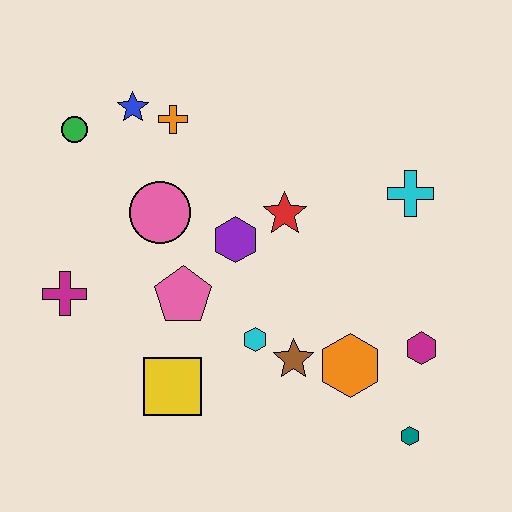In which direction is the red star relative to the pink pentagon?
The red star is to the right of the pink pentagon.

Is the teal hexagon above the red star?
No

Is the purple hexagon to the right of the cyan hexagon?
No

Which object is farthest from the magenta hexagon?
The green circle is farthest from the magenta hexagon.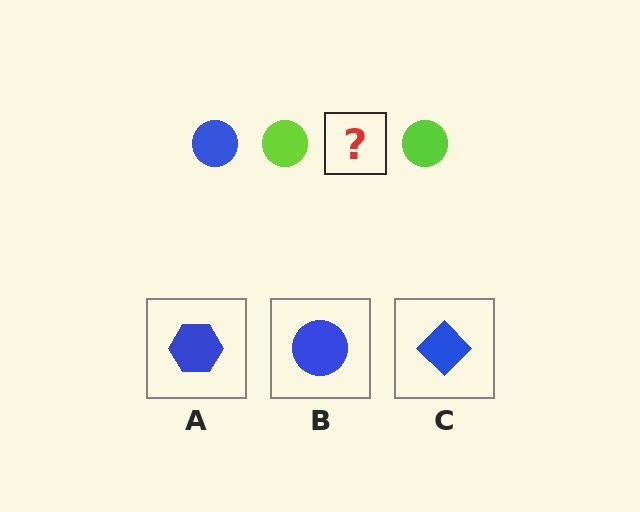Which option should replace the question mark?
Option B.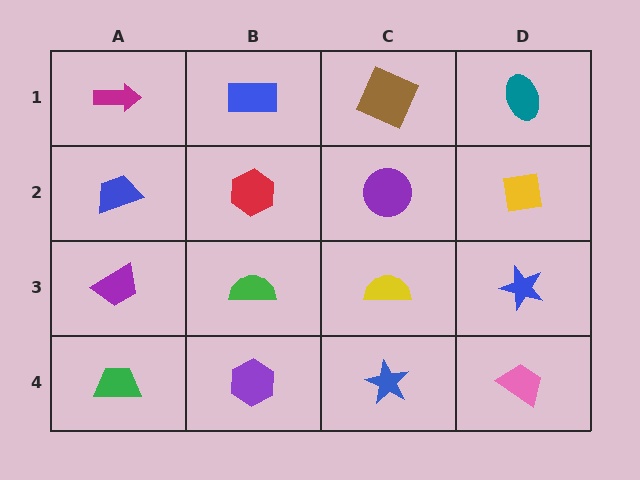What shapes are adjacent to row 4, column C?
A yellow semicircle (row 3, column C), a purple hexagon (row 4, column B), a pink trapezoid (row 4, column D).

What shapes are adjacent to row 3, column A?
A blue trapezoid (row 2, column A), a green trapezoid (row 4, column A), a green semicircle (row 3, column B).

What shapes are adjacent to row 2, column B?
A blue rectangle (row 1, column B), a green semicircle (row 3, column B), a blue trapezoid (row 2, column A), a purple circle (row 2, column C).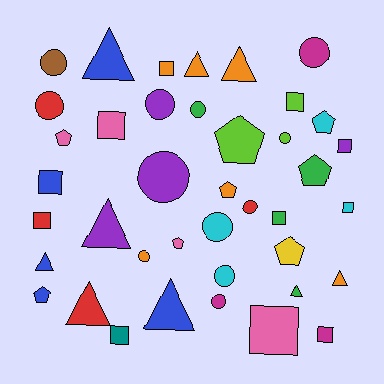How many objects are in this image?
There are 40 objects.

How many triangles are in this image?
There are 9 triangles.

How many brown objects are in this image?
There is 1 brown object.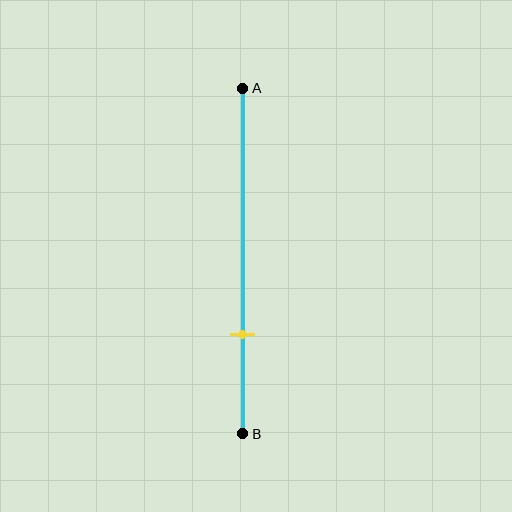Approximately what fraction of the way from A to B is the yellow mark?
The yellow mark is approximately 70% of the way from A to B.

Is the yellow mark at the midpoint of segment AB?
No, the mark is at about 70% from A, not at the 50% midpoint.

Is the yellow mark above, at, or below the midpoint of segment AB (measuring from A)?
The yellow mark is below the midpoint of segment AB.